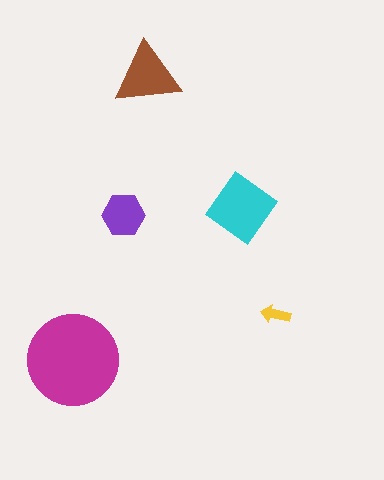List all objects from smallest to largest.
The yellow arrow, the purple hexagon, the brown triangle, the cyan diamond, the magenta circle.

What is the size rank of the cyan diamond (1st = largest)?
2nd.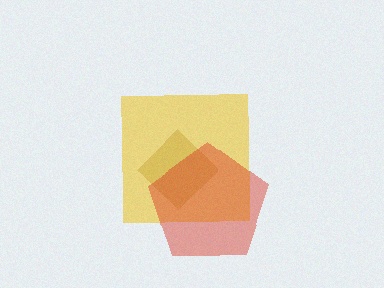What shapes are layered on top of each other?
The layered shapes are: a brown diamond, a yellow square, a red pentagon.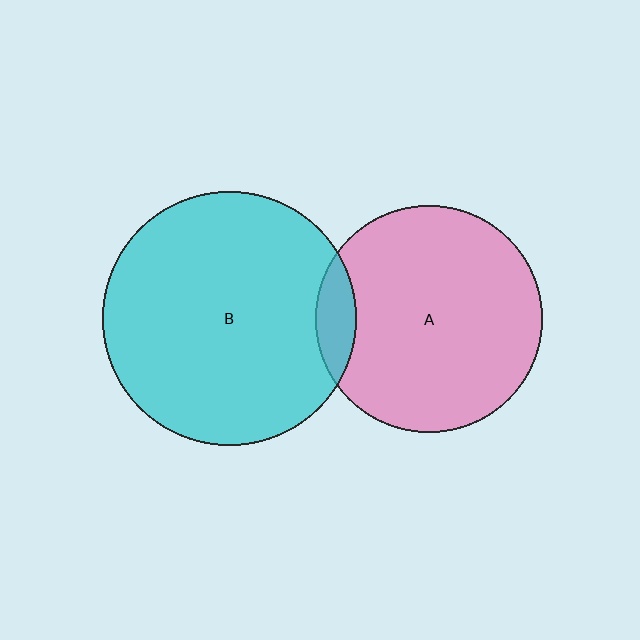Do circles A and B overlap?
Yes.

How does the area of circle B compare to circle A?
Approximately 1.3 times.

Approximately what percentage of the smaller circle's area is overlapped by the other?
Approximately 10%.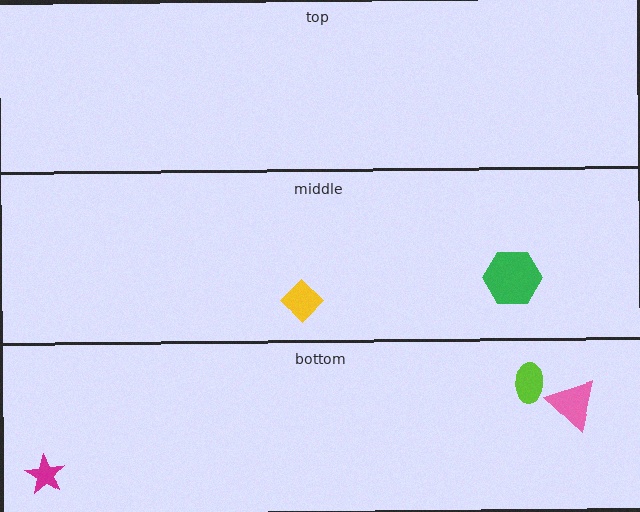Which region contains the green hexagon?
The middle region.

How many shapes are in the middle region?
2.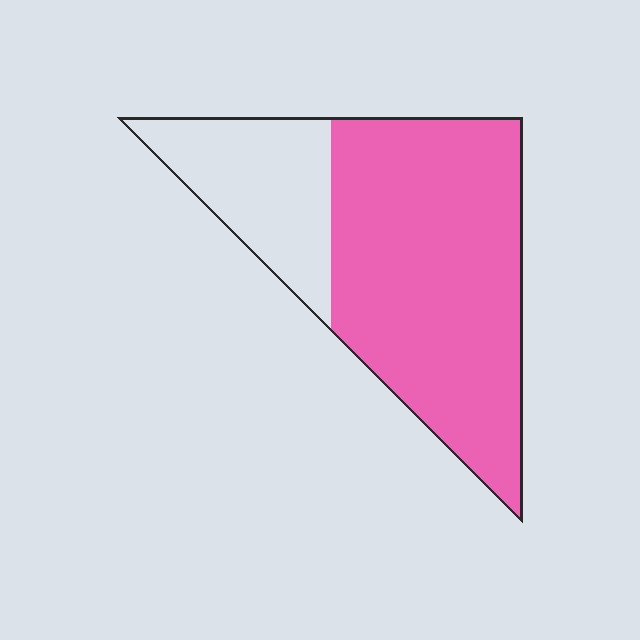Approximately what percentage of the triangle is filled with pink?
Approximately 70%.